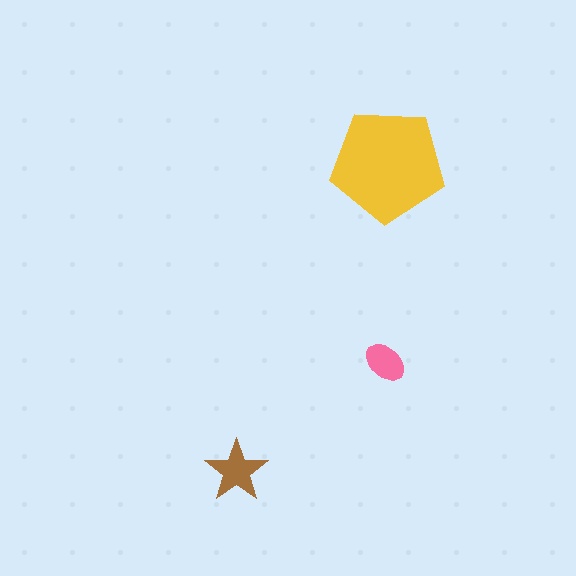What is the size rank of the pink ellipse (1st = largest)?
3rd.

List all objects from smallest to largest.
The pink ellipse, the brown star, the yellow pentagon.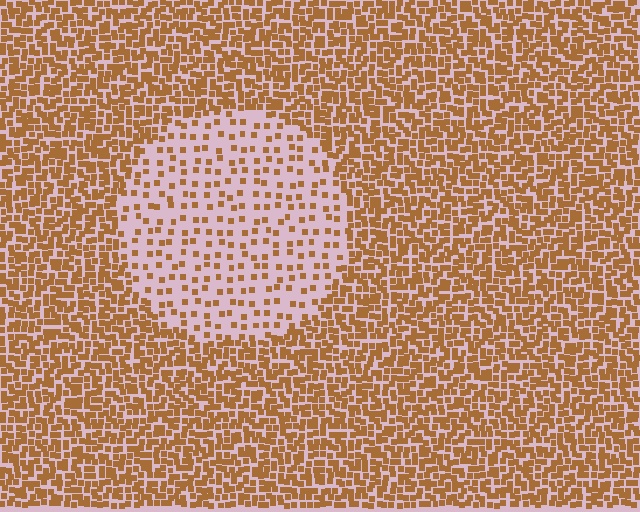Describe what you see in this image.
The image contains small brown elements arranged at two different densities. A circle-shaped region is visible where the elements are less densely packed than the surrounding area.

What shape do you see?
I see a circle.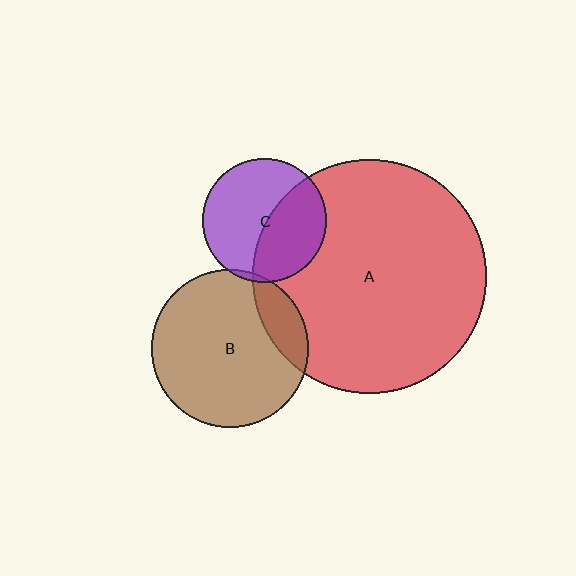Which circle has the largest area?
Circle A (red).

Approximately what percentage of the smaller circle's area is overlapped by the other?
Approximately 40%.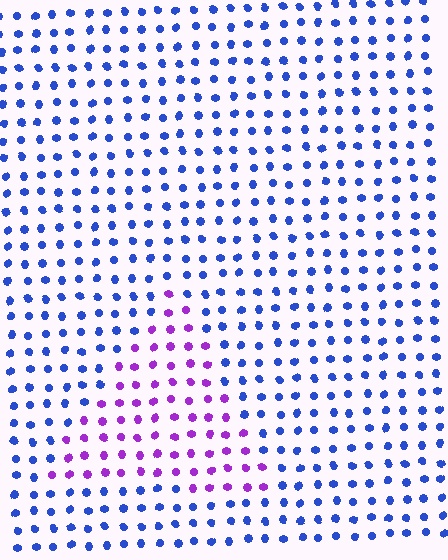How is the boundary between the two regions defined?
The boundary is defined purely by a slight shift in hue (about 58 degrees). Spacing, size, and orientation are identical on both sides.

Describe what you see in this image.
The image is filled with small blue elements in a uniform arrangement. A triangle-shaped region is visible where the elements are tinted to a slightly different hue, forming a subtle color boundary.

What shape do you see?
I see a triangle.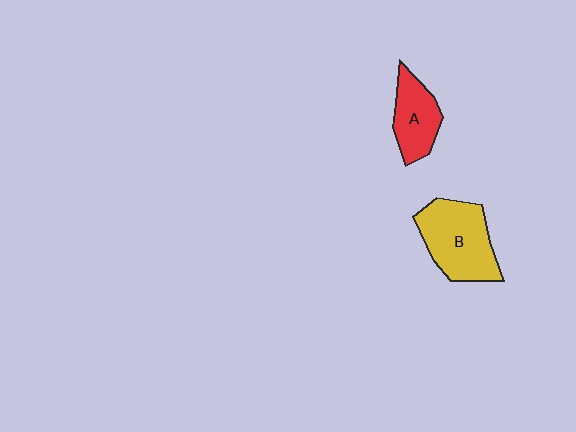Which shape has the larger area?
Shape B (yellow).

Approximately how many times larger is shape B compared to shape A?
Approximately 1.5 times.